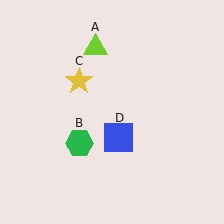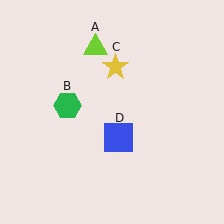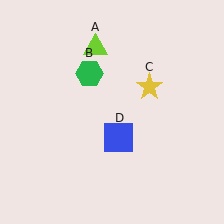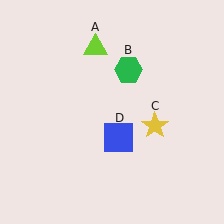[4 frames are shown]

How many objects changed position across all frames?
2 objects changed position: green hexagon (object B), yellow star (object C).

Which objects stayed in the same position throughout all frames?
Lime triangle (object A) and blue square (object D) remained stationary.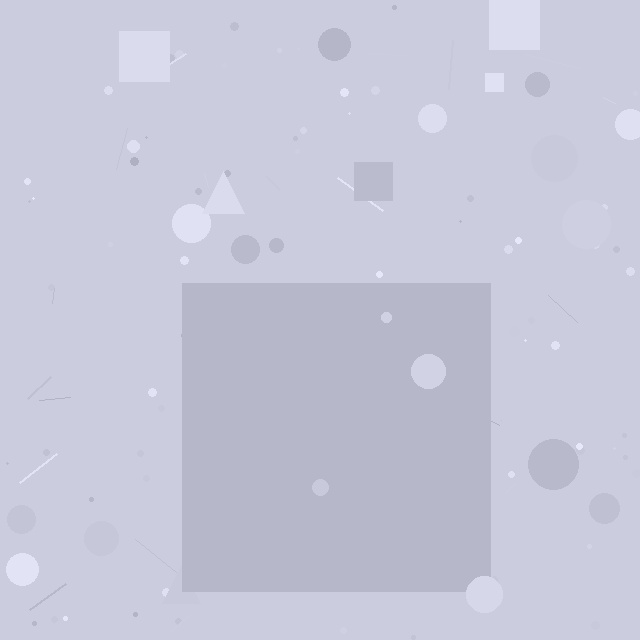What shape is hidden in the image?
A square is hidden in the image.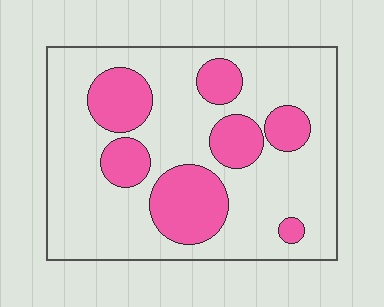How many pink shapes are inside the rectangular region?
7.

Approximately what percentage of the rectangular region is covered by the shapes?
Approximately 25%.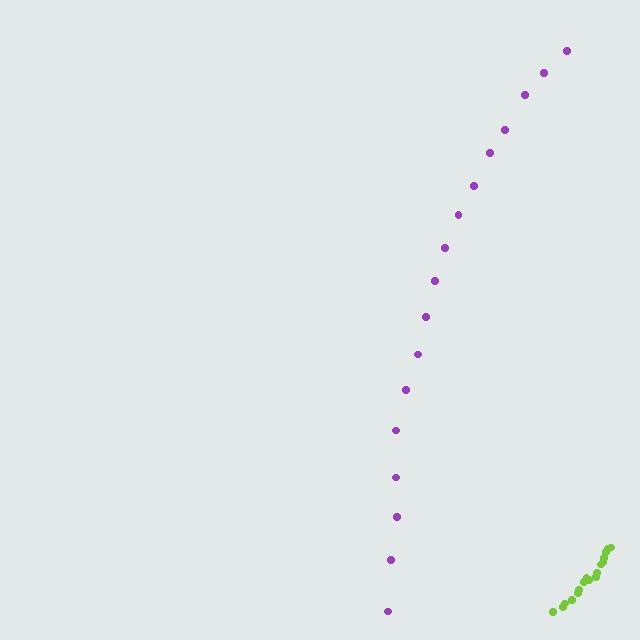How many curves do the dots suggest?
There are 2 distinct paths.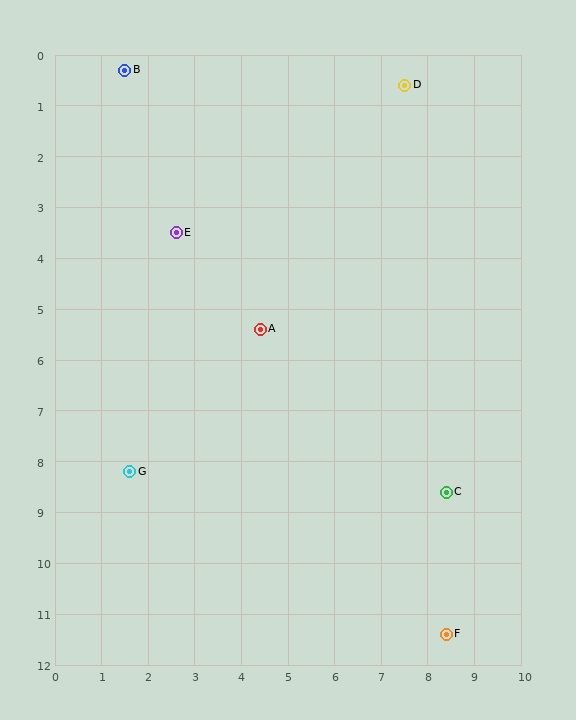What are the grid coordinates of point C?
Point C is at approximately (8.4, 8.6).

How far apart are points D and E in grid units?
Points D and E are about 5.7 grid units apart.